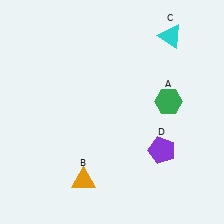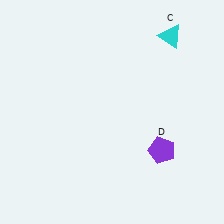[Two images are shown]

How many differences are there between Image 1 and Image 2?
There are 2 differences between the two images.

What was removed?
The green hexagon (A), the orange triangle (B) were removed in Image 2.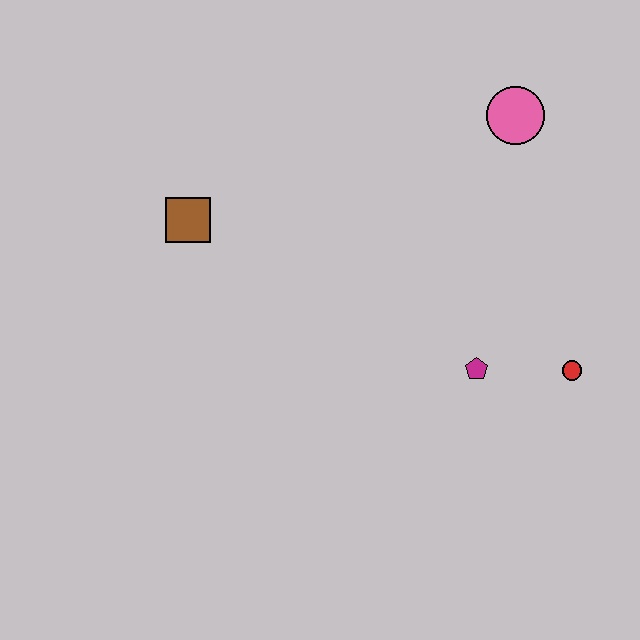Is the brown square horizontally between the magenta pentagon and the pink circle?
No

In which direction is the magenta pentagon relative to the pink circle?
The magenta pentagon is below the pink circle.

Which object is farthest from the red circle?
The brown square is farthest from the red circle.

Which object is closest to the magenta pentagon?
The red circle is closest to the magenta pentagon.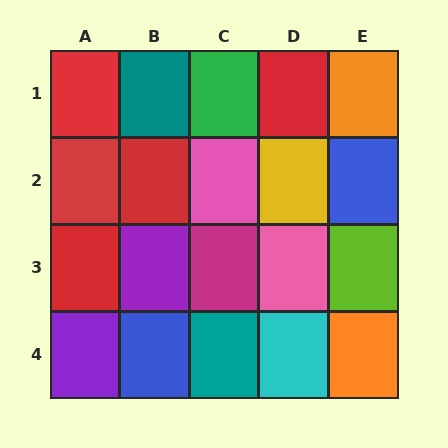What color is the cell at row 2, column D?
Yellow.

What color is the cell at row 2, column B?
Red.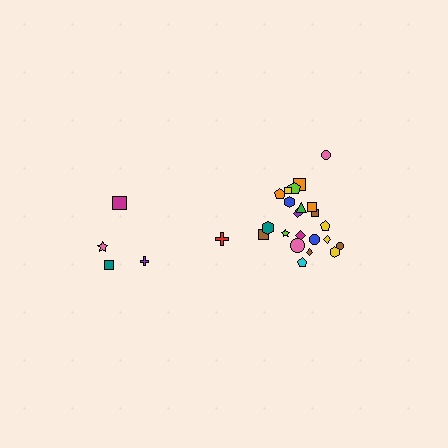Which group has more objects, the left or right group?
The right group.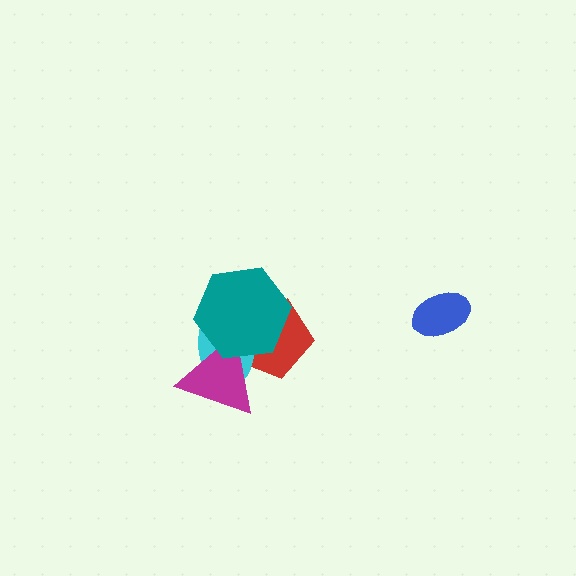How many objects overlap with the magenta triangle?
3 objects overlap with the magenta triangle.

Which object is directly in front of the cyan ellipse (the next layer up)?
The magenta triangle is directly in front of the cyan ellipse.